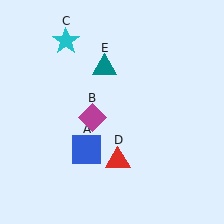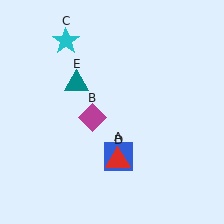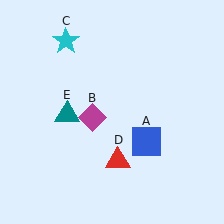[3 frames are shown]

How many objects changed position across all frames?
2 objects changed position: blue square (object A), teal triangle (object E).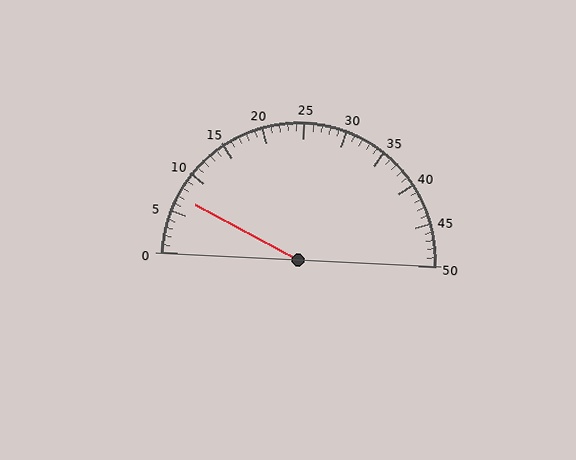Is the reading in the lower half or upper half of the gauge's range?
The reading is in the lower half of the range (0 to 50).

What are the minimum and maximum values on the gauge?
The gauge ranges from 0 to 50.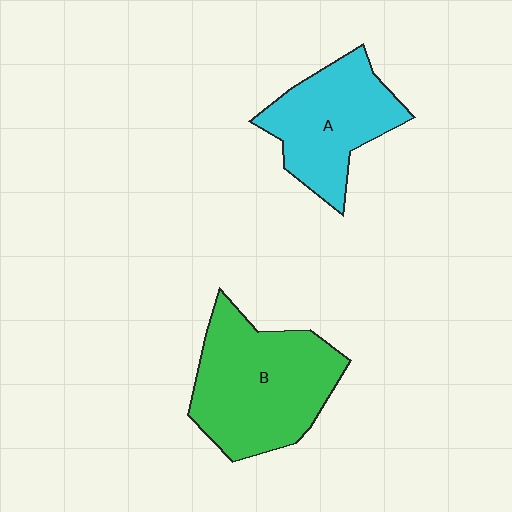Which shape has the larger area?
Shape B (green).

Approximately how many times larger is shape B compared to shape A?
Approximately 1.3 times.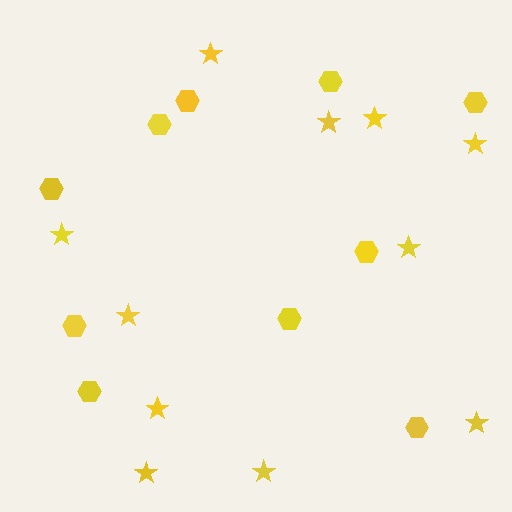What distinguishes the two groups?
There are 2 groups: one group of stars (11) and one group of hexagons (10).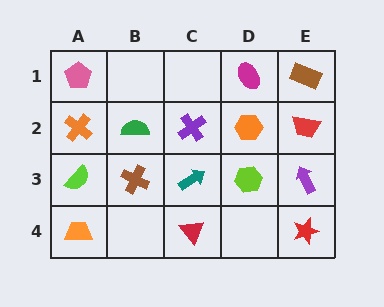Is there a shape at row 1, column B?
No, that cell is empty.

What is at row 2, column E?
A red trapezoid.